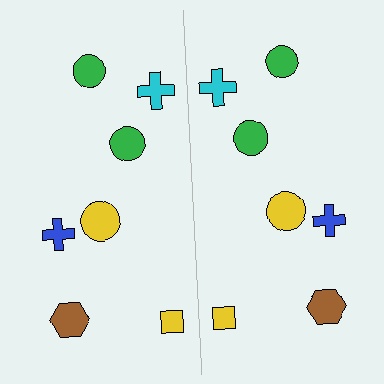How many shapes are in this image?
There are 14 shapes in this image.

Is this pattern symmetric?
Yes, this pattern has bilateral (reflection) symmetry.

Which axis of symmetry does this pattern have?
The pattern has a vertical axis of symmetry running through the center of the image.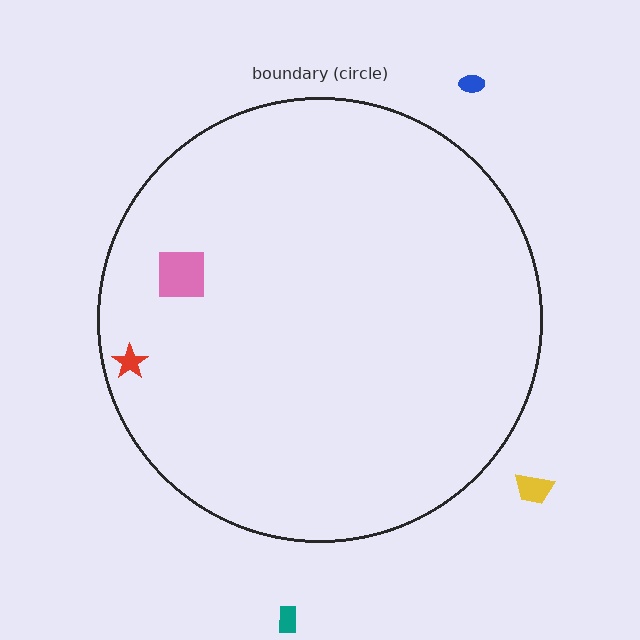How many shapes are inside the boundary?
2 inside, 3 outside.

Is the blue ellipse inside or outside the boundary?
Outside.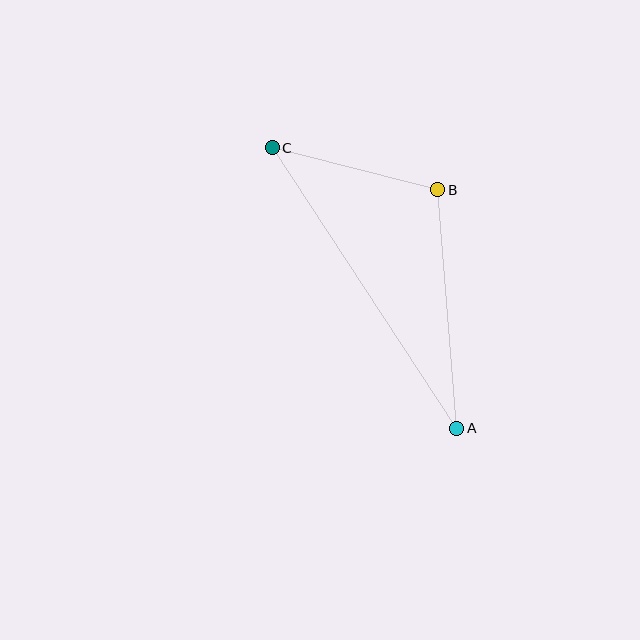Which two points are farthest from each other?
Points A and C are farthest from each other.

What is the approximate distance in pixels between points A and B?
The distance between A and B is approximately 239 pixels.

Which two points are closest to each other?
Points B and C are closest to each other.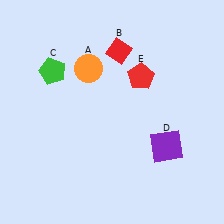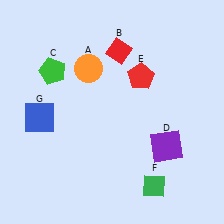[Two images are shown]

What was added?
A green diamond (F), a blue square (G) were added in Image 2.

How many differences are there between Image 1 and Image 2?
There are 2 differences between the two images.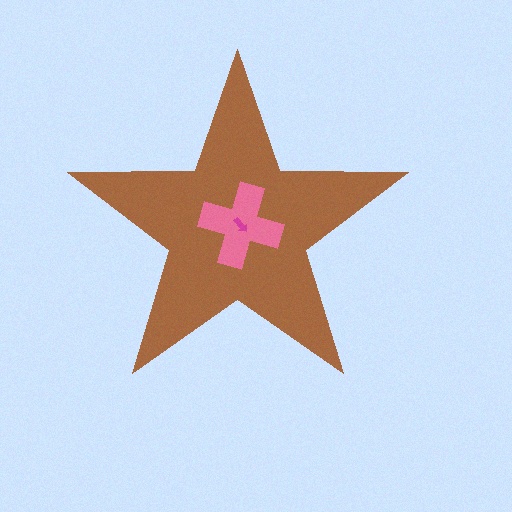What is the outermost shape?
The brown star.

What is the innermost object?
The magenta arrow.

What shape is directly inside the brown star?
The pink cross.